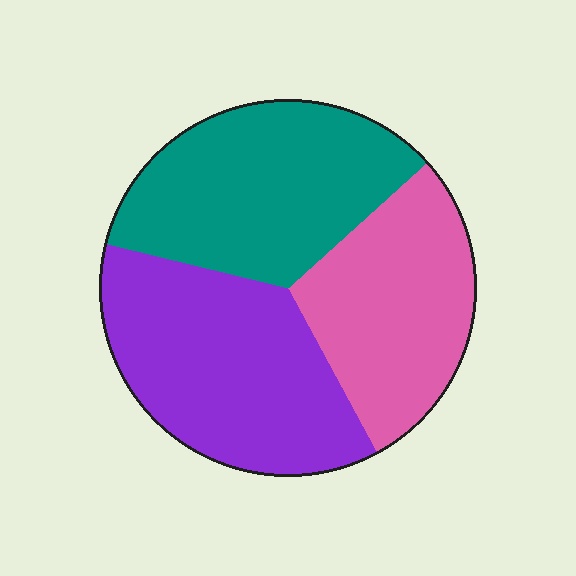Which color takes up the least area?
Pink, at roughly 30%.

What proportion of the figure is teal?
Teal takes up between a quarter and a half of the figure.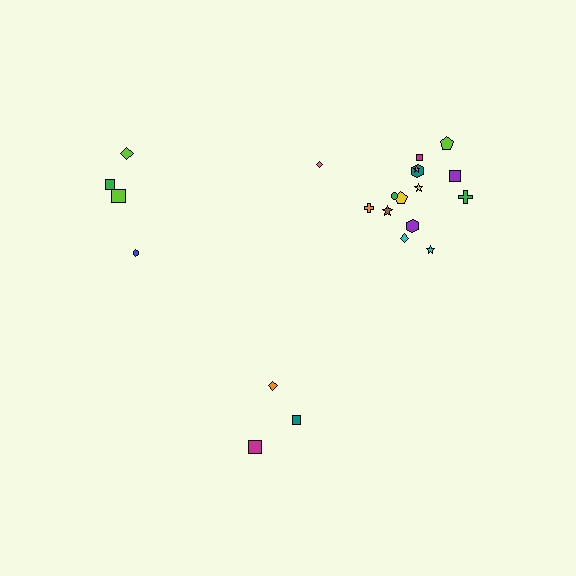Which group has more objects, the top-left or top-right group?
The top-right group.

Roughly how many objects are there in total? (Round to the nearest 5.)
Roughly 20 objects in total.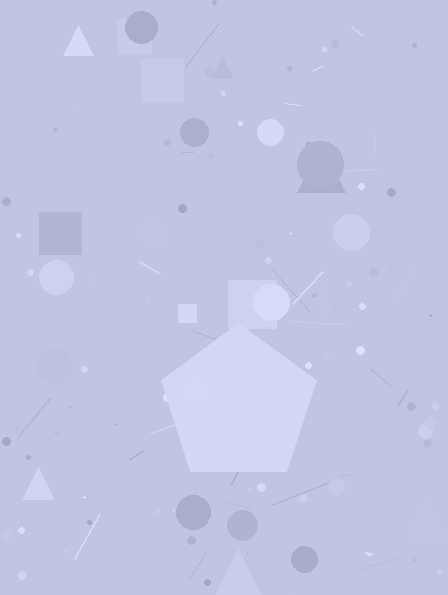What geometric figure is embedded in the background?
A pentagon is embedded in the background.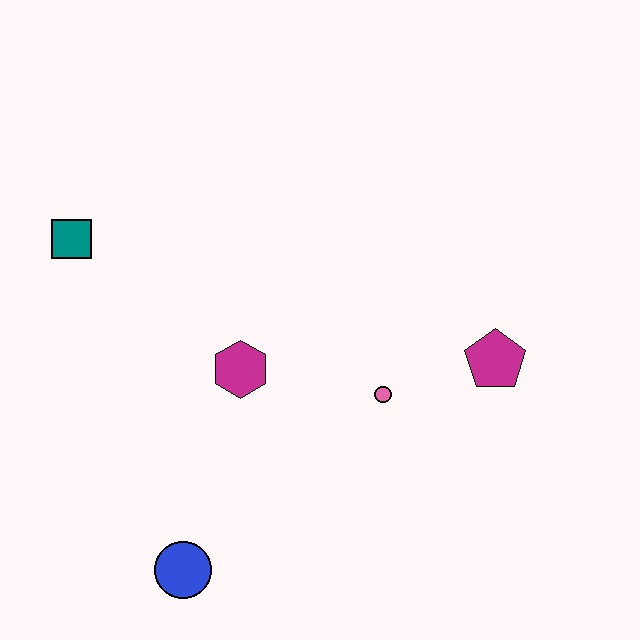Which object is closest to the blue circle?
The magenta hexagon is closest to the blue circle.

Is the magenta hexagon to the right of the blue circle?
Yes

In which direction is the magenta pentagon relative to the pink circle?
The magenta pentagon is to the right of the pink circle.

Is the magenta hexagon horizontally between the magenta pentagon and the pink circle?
No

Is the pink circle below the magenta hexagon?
Yes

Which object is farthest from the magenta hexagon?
The magenta pentagon is farthest from the magenta hexagon.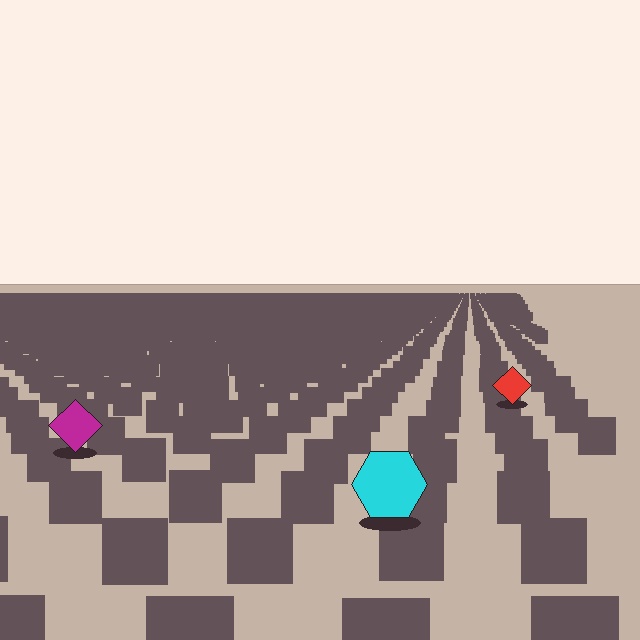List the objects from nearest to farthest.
From nearest to farthest: the cyan hexagon, the magenta diamond, the red diamond.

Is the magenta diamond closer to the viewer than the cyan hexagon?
No. The cyan hexagon is closer — you can tell from the texture gradient: the ground texture is coarser near it.